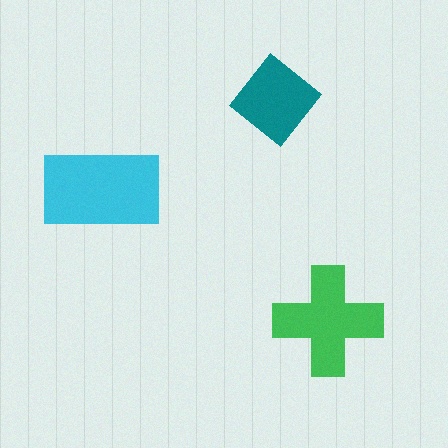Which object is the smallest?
The teal diamond.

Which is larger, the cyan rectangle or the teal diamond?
The cyan rectangle.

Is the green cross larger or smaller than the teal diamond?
Larger.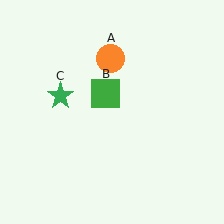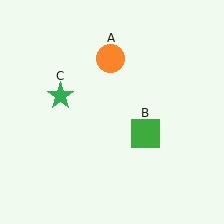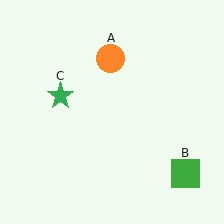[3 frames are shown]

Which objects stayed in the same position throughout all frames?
Orange circle (object A) and green star (object C) remained stationary.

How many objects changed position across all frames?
1 object changed position: green square (object B).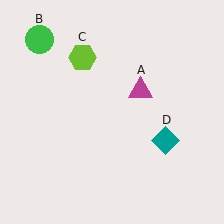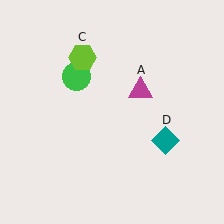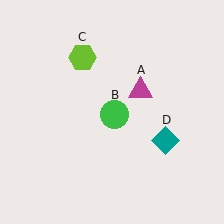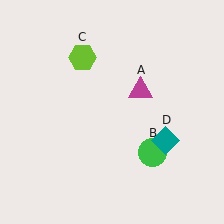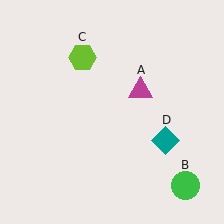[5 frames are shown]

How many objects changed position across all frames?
1 object changed position: green circle (object B).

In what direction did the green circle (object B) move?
The green circle (object B) moved down and to the right.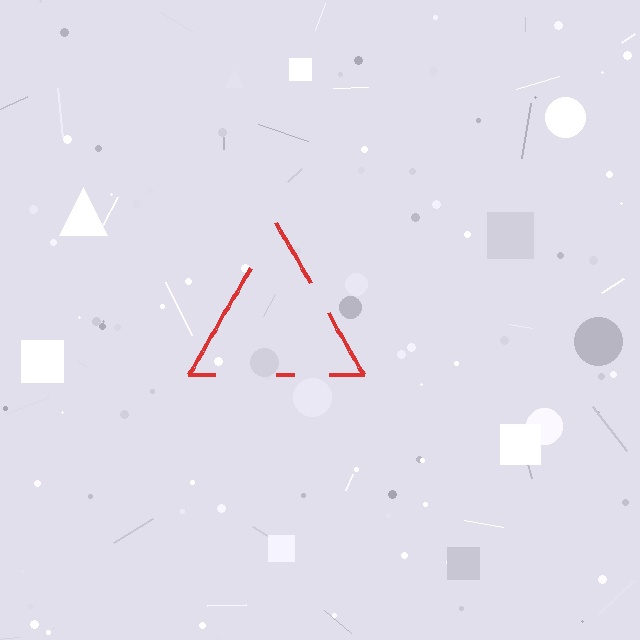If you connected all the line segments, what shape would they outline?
They would outline a triangle.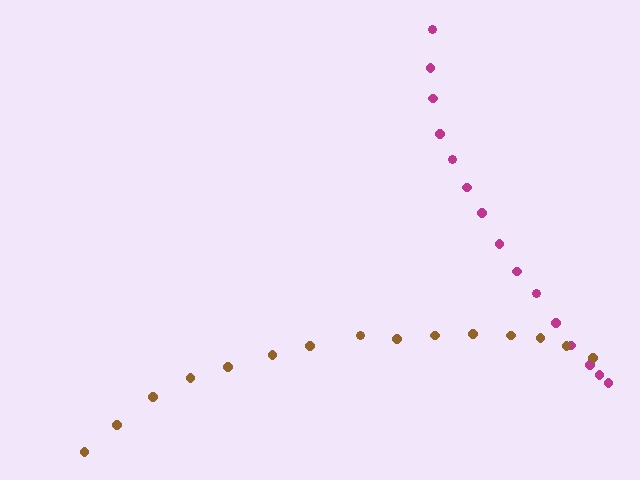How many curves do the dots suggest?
There are 2 distinct paths.